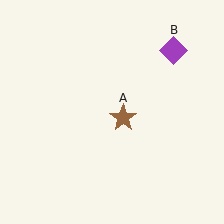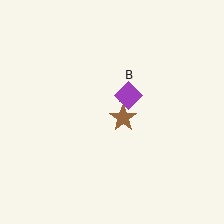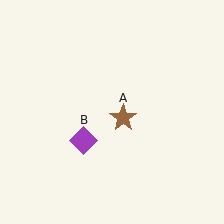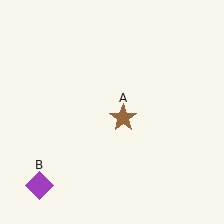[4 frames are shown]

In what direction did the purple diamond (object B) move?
The purple diamond (object B) moved down and to the left.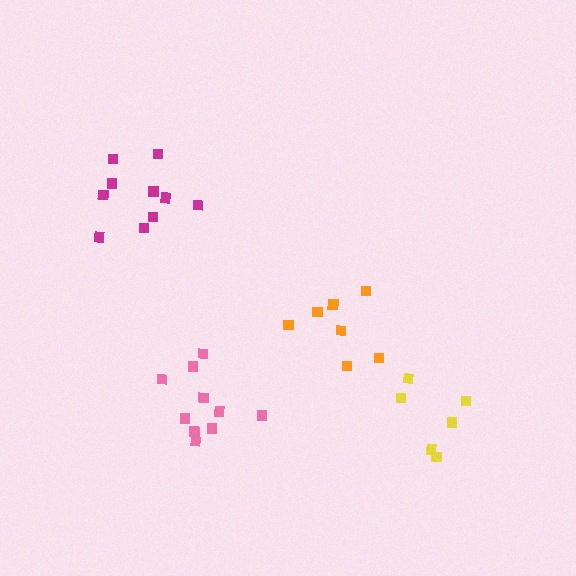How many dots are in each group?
Group 1: 10 dots, Group 2: 7 dots, Group 3: 10 dots, Group 4: 6 dots (33 total).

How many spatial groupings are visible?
There are 4 spatial groupings.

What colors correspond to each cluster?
The clusters are colored: pink, orange, magenta, yellow.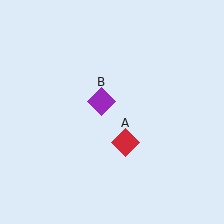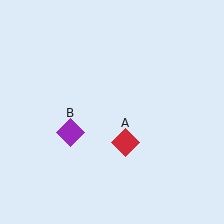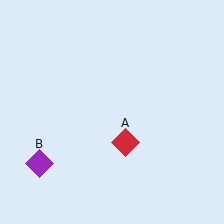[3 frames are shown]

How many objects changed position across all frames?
1 object changed position: purple diamond (object B).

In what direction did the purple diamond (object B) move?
The purple diamond (object B) moved down and to the left.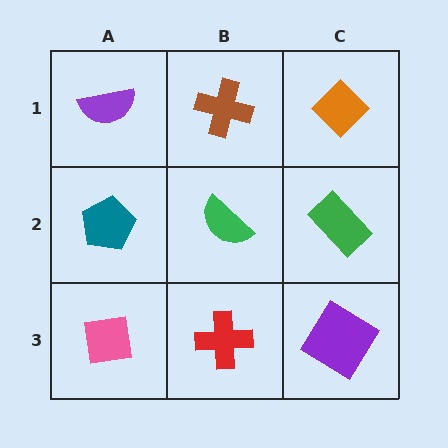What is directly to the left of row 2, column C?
A green semicircle.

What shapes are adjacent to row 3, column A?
A teal pentagon (row 2, column A), a red cross (row 3, column B).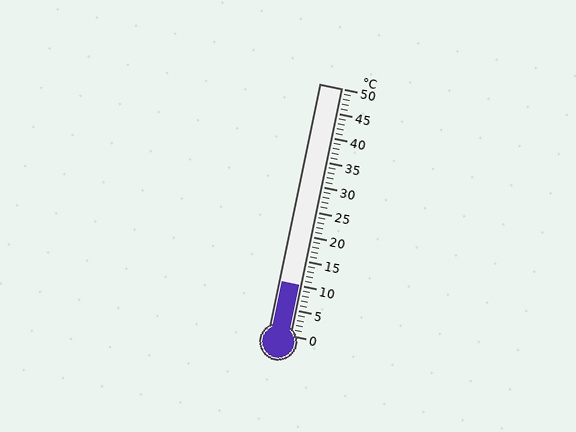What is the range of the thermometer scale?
The thermometer scale ranges from 0°C to 50°C.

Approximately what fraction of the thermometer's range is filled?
The thermometer is filled to approximately 20% of its range.